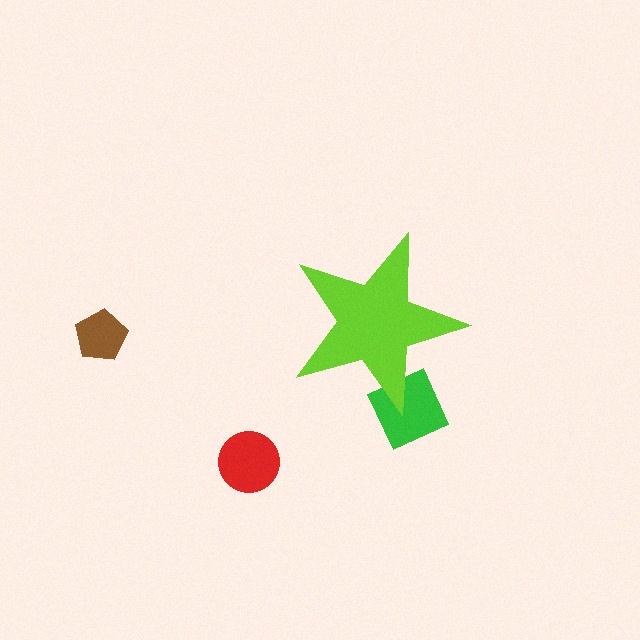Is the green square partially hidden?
Yes, the green square is partially hidden behind the lime star.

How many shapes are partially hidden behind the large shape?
1 shape is partially hidden.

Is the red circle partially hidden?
No, the red circle is fully visible.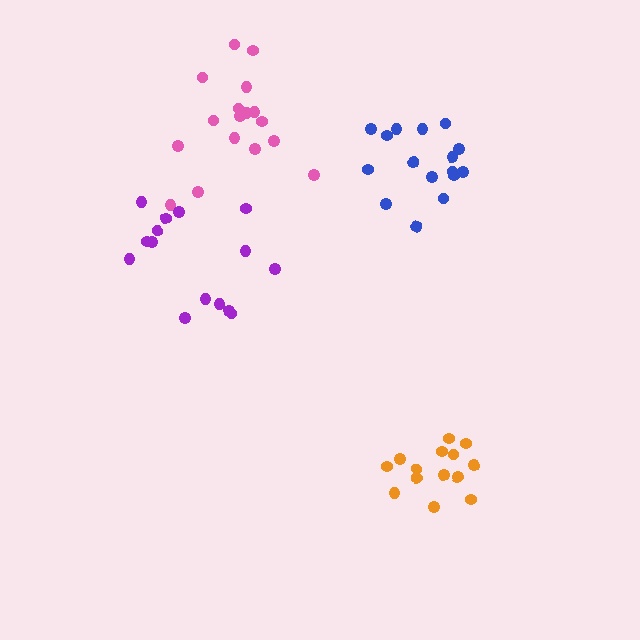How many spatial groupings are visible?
There are 4 spatial groupings.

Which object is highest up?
The pink cluster is topmost.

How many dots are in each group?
Group 1: 17 dots, Group 2: 15 dots, Group 3: 14 dots, Group 4: 16 dots (62 total).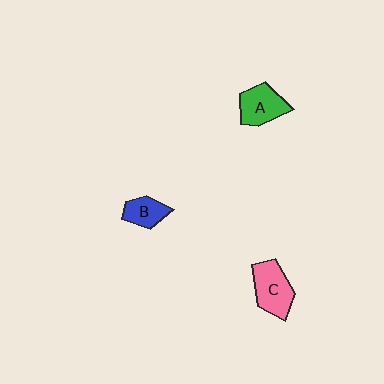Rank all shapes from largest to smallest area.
From largest to smallest: C (pink), A (green), B (blue).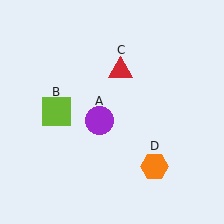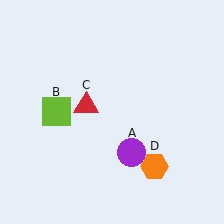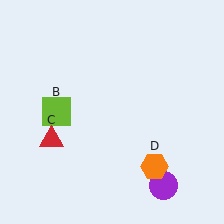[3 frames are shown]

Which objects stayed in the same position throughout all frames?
Lime square (object B) and orange hexagon (object D) remained stationary.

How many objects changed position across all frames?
2 objects changed position: purple circle (object A), red triangle (object C).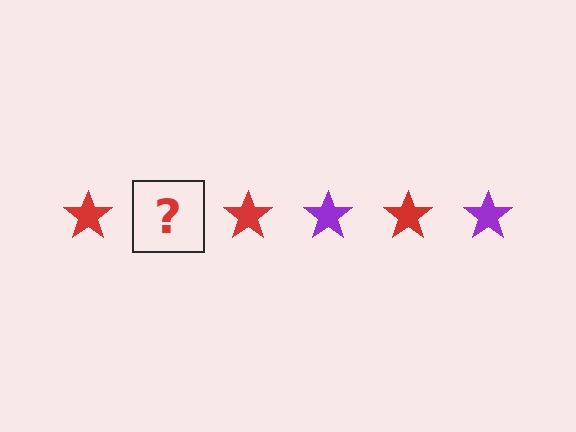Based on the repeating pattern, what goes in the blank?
The blank should be a purple star.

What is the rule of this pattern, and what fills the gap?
The rule is that the pattern cycles through red, purple stars. The gap should be filled with a purple star.